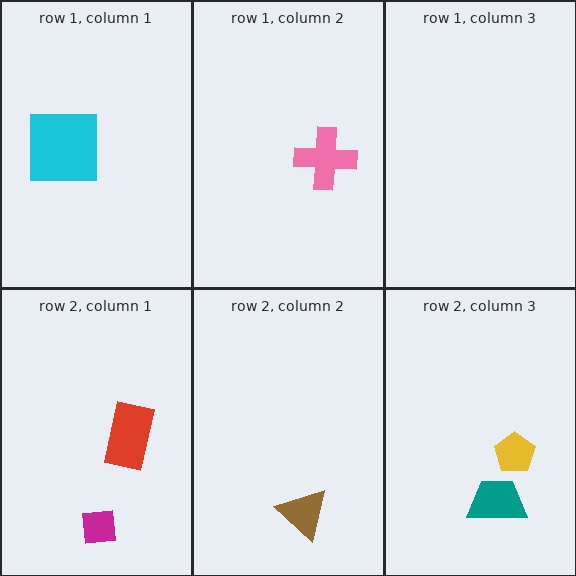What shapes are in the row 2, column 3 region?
The yellow pentagon, the teal trapezoid.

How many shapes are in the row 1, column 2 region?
1.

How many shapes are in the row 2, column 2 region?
1.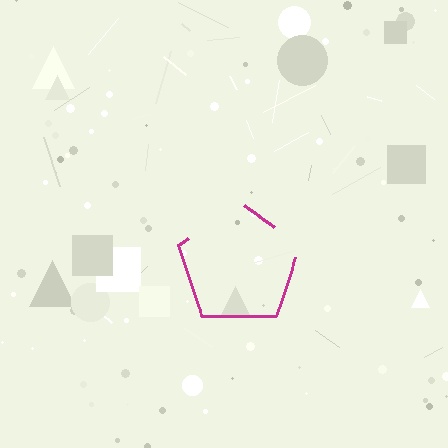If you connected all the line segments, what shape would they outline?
They would outline a pentagon.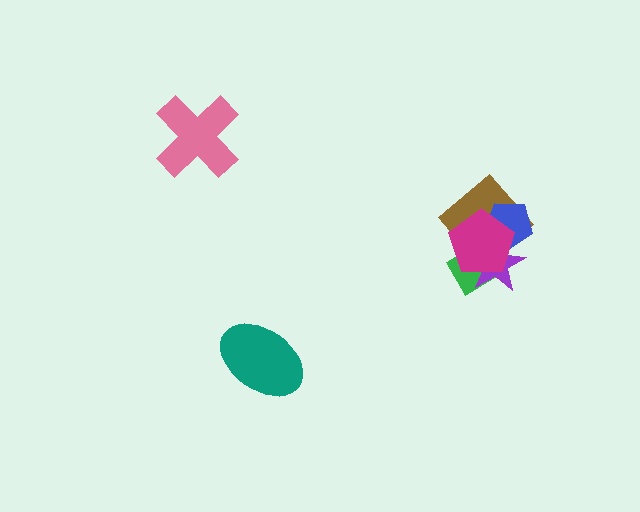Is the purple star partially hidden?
Yes, it is partially covered by another shape.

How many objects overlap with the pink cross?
0 objects overlap with the pink cross.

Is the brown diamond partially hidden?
Yes, it is partially covered by another shape.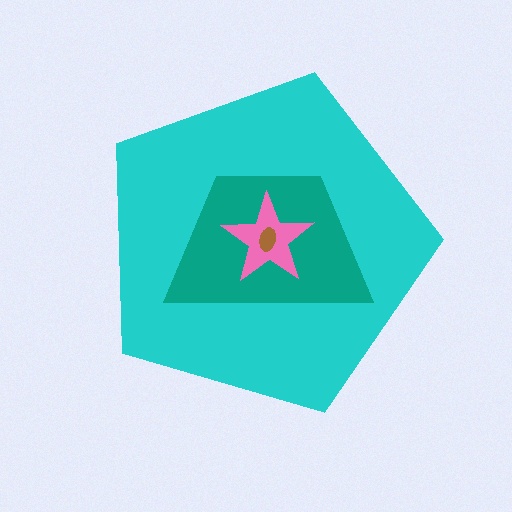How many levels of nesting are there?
4.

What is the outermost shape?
The cyan pentagon.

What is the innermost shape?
The brown ellipse.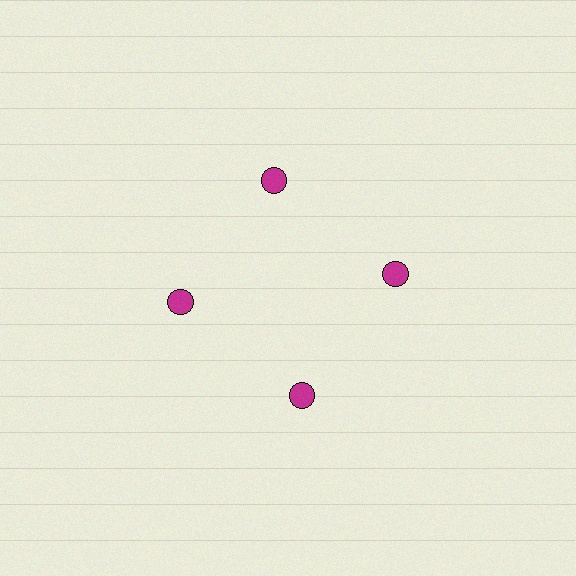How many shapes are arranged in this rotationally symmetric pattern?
There are 4 shapes, arranged in 4 groups of 1.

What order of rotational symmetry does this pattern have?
This pattern has 4-fold rotational symmetry.